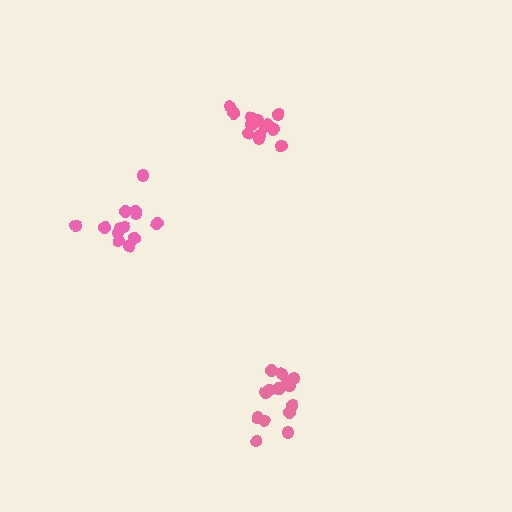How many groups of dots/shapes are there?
There are 3 groups.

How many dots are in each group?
Group 1: 14 dots, Group 2: 13 dots, Group 3: 13 dots (40 total).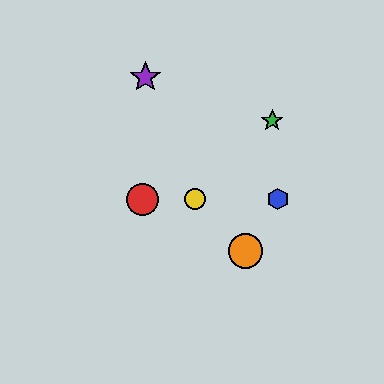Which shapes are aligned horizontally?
The red circle, the blue hexagon, the yellow circle are aligned horizontally.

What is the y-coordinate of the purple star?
The purple star is at y≈77.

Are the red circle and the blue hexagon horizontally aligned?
Yes, both are at y≈199.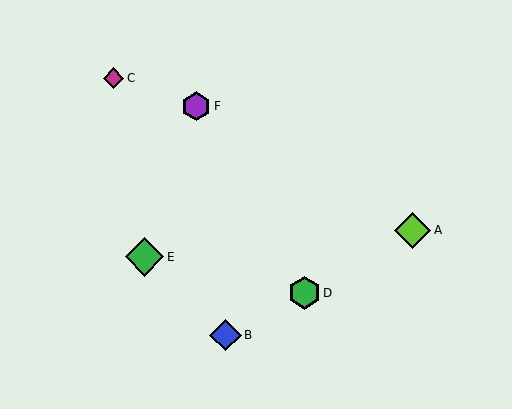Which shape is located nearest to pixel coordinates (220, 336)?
The blue diamond (labeled B) at (225, 335) is nearest to that location.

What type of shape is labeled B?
Shape B is a blue diamond.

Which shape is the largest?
The green diamond (labeled E) is the largest.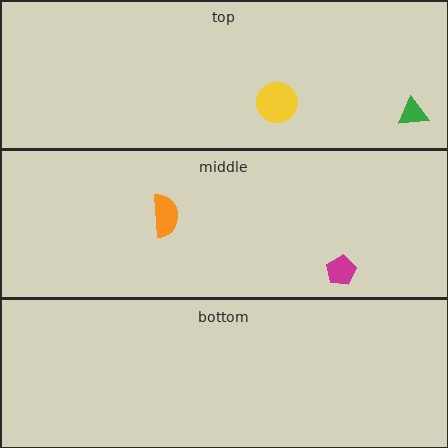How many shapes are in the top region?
2.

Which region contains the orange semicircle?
The middle region.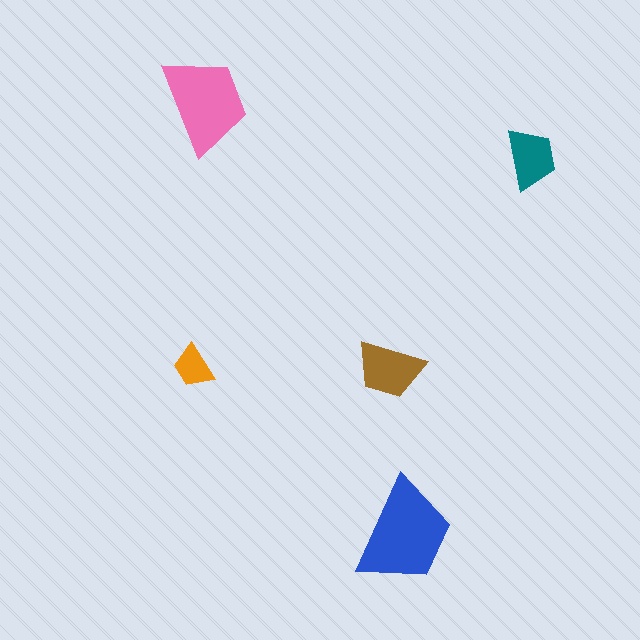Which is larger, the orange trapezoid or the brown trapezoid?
The brown one.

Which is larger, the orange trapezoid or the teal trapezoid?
The teal one.